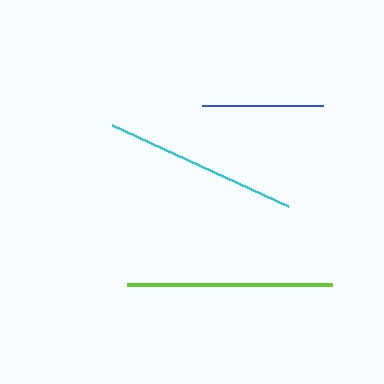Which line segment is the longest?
The lime line is the longest at approximately 205 pixels.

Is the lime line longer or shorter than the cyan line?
The lime line is longer than the cyan line.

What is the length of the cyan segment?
The cyan segment is approximately 194 pixels long.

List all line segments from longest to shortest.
From longest to shortest: lime, cyan, blue.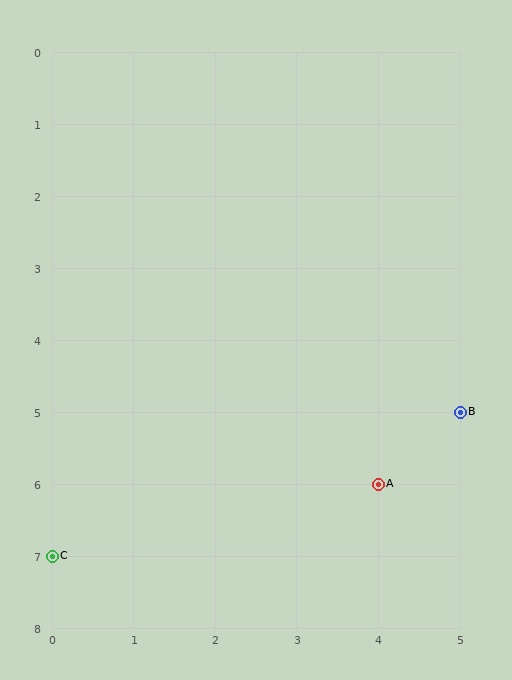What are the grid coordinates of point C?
Point C is at grid coordinates (0, 7).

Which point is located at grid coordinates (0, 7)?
Point C is at (0, 7).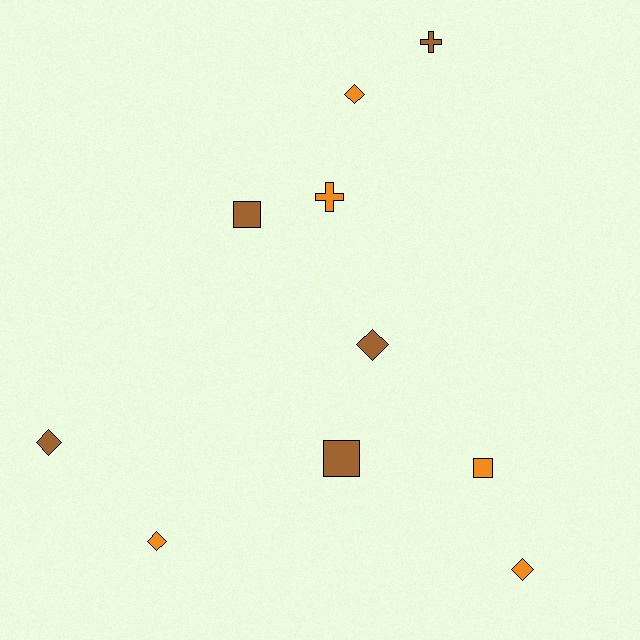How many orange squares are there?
There is 1 orange square.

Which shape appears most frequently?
Diamond, with 5 objects.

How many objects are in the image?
There are 10 objects.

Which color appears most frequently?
Orange, with 5 objects.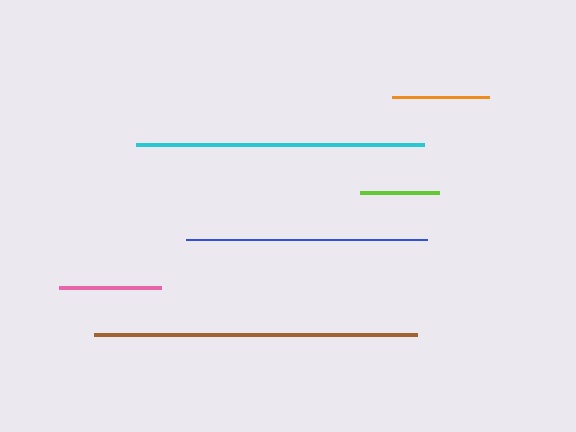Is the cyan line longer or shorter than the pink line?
The cyan line is longer than the pink line.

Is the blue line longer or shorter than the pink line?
The blue line is longer than the pink line.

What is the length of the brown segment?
The brown segment is approximately 324 pixels long.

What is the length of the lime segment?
The lime segment is approximately 79 pixels long.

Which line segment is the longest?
The brown line is the longest at approximately 324 pixels.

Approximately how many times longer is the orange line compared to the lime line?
The orange line is approximately 1.2 times the length of the lime line.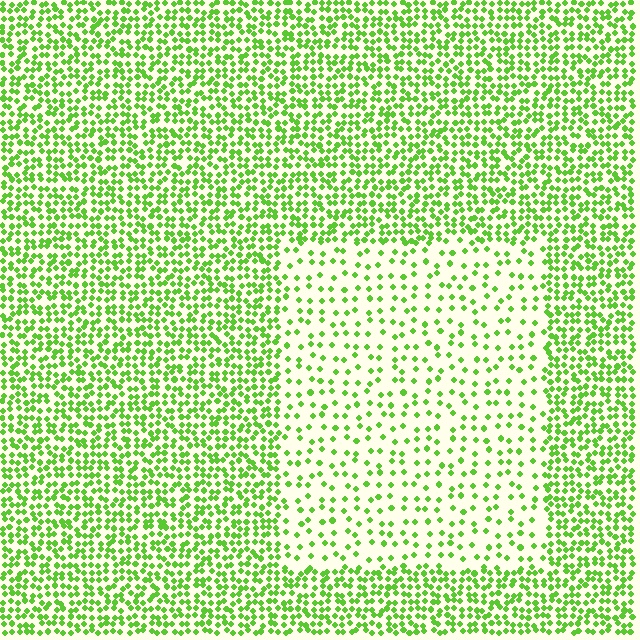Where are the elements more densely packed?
The elements are more densely packed outside the rectangle boundary.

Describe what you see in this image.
The image contains small lime elements arranged at two different densities. A rectangle-shaped region is visible where the elements are less densely packed than the surrounding area.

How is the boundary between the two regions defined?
The boundary is defined by a change in element density (approximately 2.5x ratio). All elements are the same color, size, and shape.